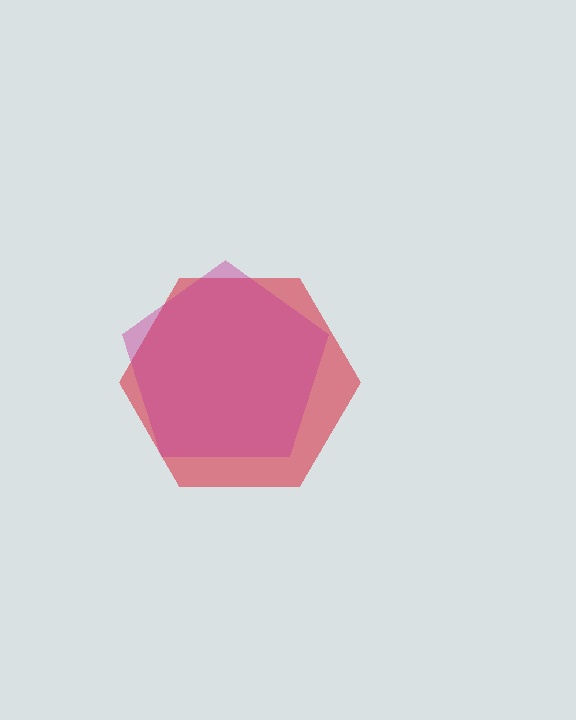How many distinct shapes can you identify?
There are 2 distinct shapes: a red hexagon, a magenta pentagon.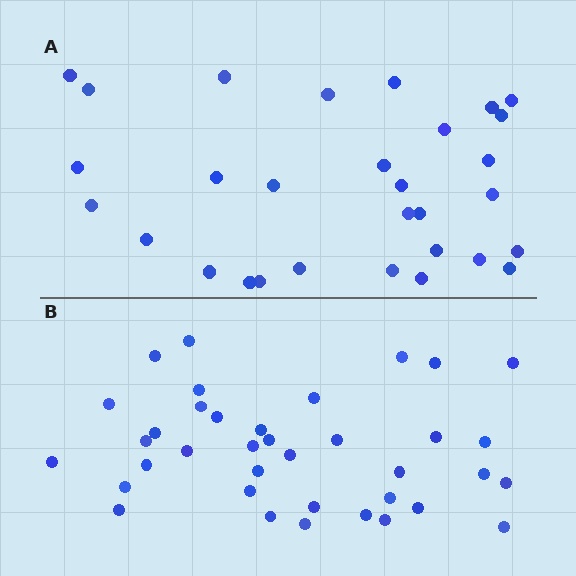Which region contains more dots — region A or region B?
Region B (the bottom region) has more dots.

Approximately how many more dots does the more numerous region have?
Region B has roughly 8 or so more dots than region A.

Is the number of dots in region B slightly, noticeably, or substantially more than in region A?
Region B has only slightly more — the two regions are fairly close. The ratio is roughly 1.2 to 1.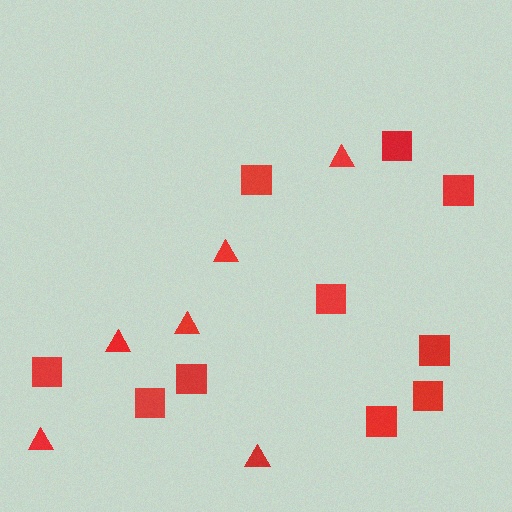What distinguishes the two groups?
There are 2 groups: one group of squares (10) and one group of triangles (6).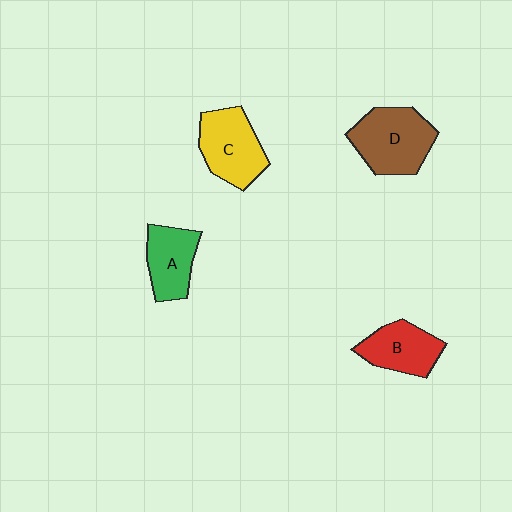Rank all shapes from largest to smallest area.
From largest to smallest: D (brown), C (yellow), B (red), A (green).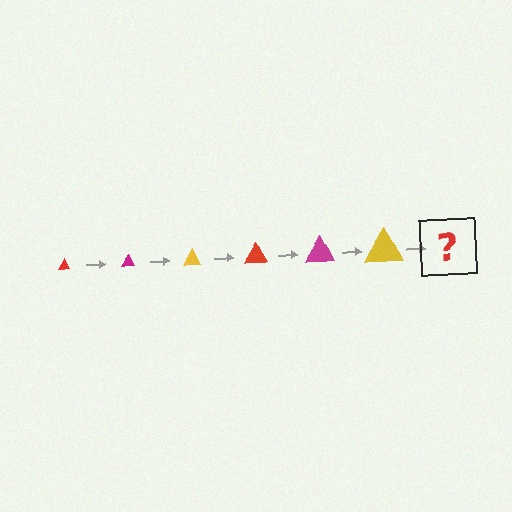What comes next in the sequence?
The next element should be a red triangle, larger than the previous one.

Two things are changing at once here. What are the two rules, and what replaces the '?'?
The two rules are that the triangle grows larger each step and the color cycles through red, magenta, and yellow. The '?' should be a red triangle, larger than the previous one.